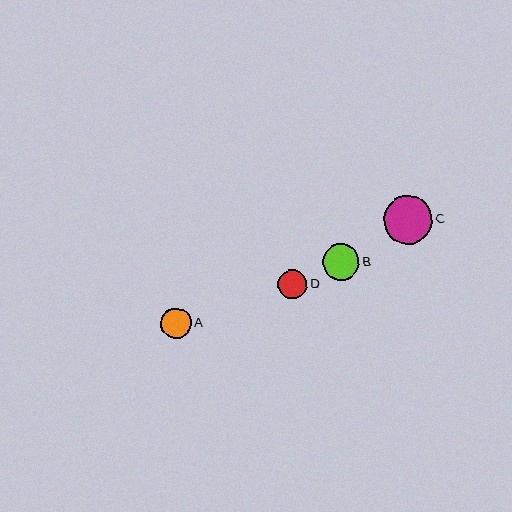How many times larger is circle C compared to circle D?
Circle C is approximately 1.7 times the size of circle D.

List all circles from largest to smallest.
From largest to smallest: C, B, A, D.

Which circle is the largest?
Circle C is the largest with a size of approximately 49 pixels.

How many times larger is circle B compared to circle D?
Circle B is approximately 1.3 times the size of circle D.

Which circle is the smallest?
Circle D is the smallest with a size of approximately 29 pixels.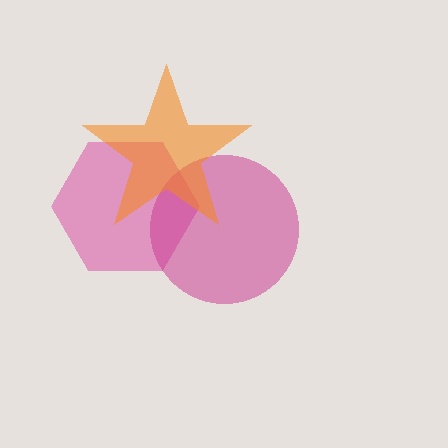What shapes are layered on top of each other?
The layered shapes are: a pink hexagon, a magenta circle, an orange star.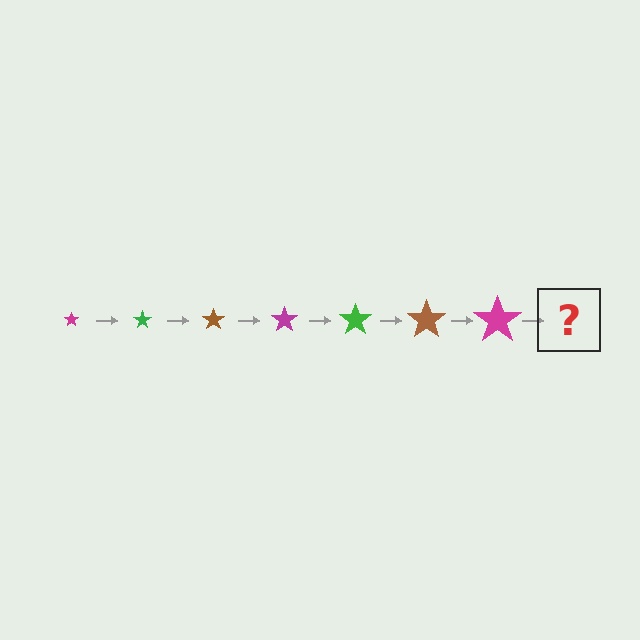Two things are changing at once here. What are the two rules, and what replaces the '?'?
The two rules are that the star grows larger each step and the color cycles through magenta, green, and brown. The '?' should be a green star, larger than the previous one.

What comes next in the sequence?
The next element should be a green star, larger than the previous one.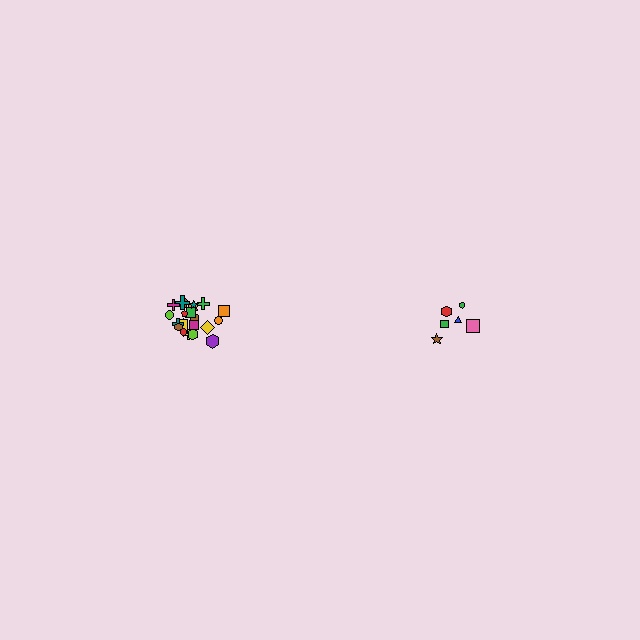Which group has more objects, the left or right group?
The left group.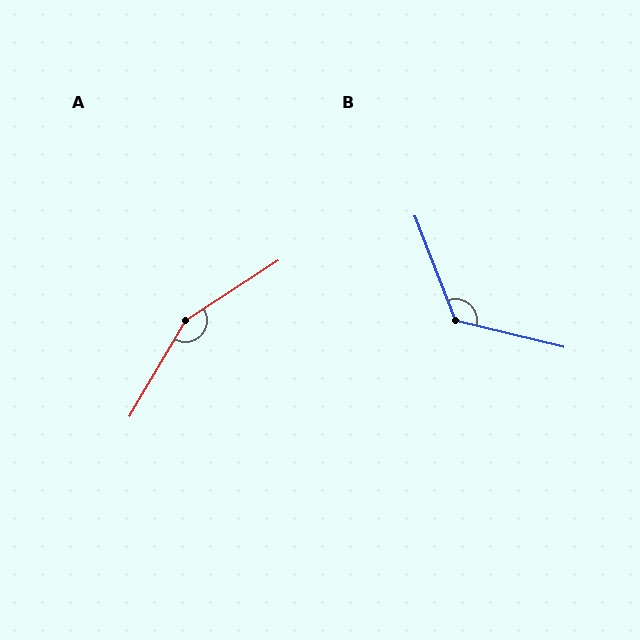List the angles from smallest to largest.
B (125°), A (153°).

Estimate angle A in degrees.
Approximately 153 degrees.